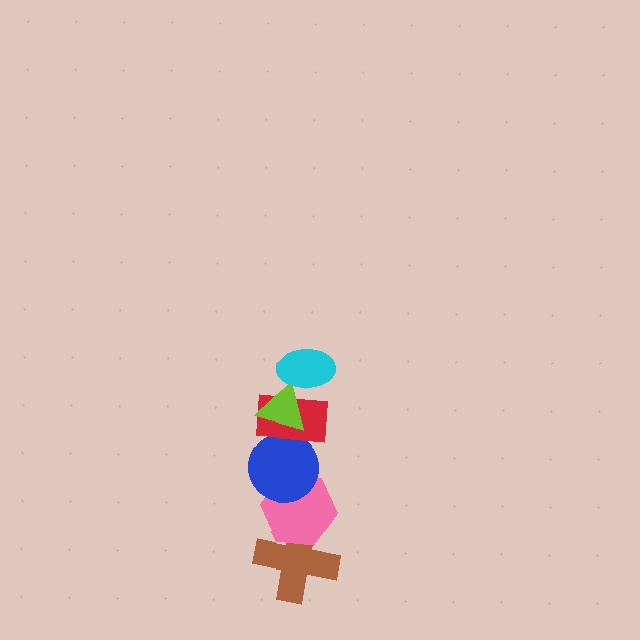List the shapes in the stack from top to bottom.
From top to bottom: the cyan ellipse, the lime triangle, the red rectangle, the blue circle, the pink hexagon, the brown cross.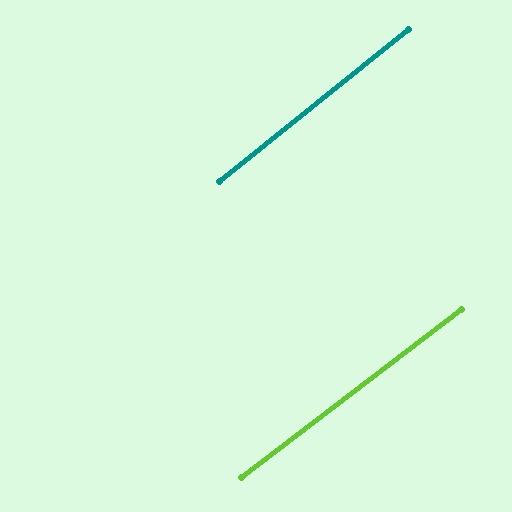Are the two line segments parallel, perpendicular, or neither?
Parallel — their directions differ by only 1.5°.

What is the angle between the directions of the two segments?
Approximately 1 degree.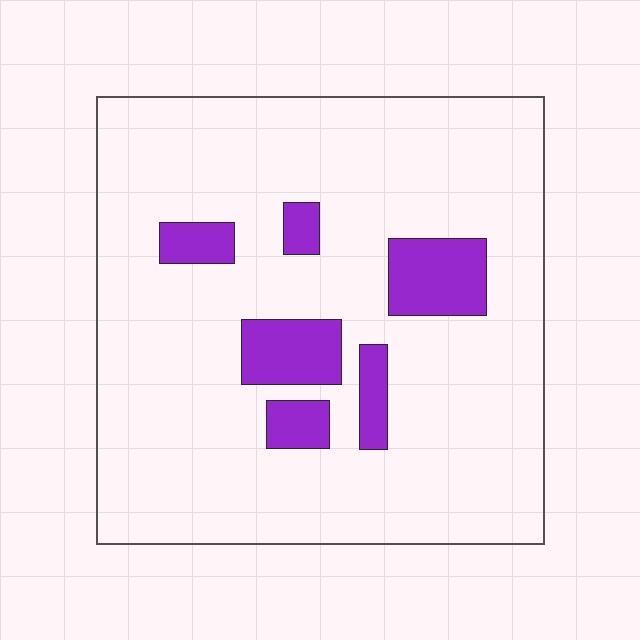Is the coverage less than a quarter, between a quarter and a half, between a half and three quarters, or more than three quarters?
Less than a quarter.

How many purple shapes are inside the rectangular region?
6.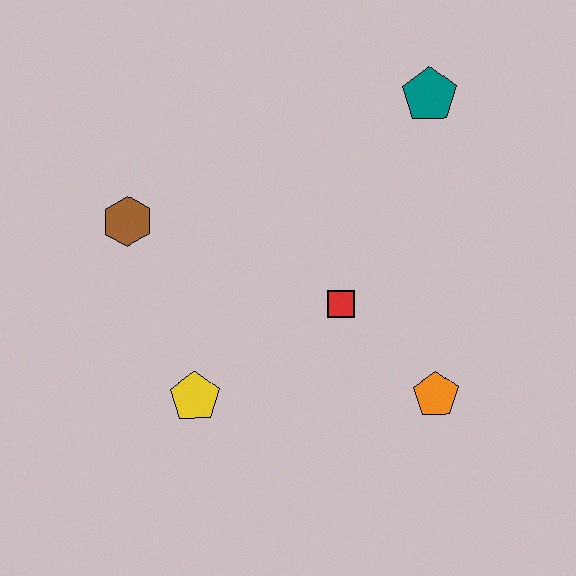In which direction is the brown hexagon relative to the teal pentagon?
The brown hexagon is to the left of the teal pentagon.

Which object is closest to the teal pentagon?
The red square is closest to the teal pentagon.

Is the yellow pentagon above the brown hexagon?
No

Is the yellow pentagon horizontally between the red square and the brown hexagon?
Yes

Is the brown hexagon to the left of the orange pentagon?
Yes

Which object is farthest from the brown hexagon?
The orange pentagon is farthest from the brown hexagon.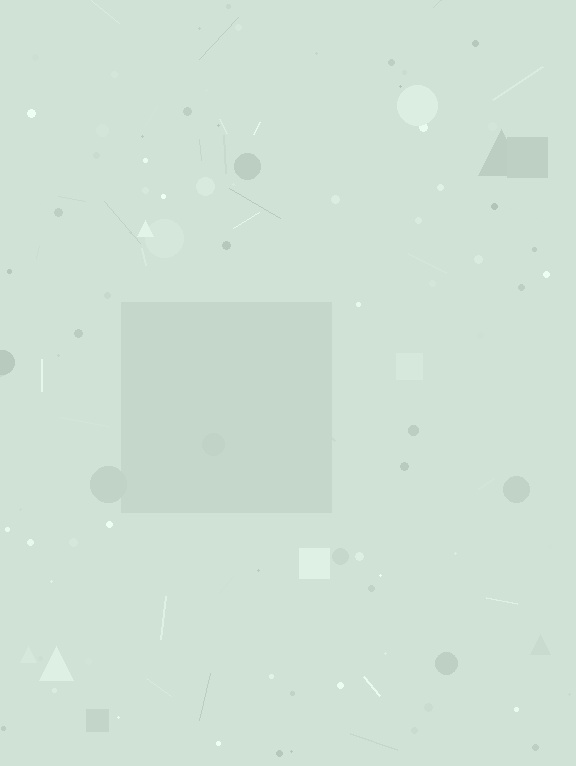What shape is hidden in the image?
A square is hidden in the image.